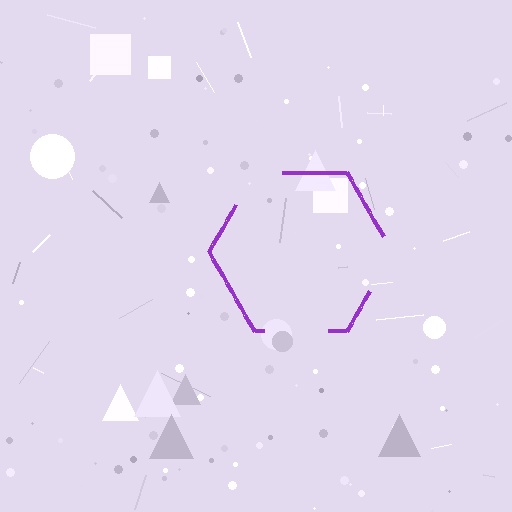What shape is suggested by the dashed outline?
The dashed outline suggests a hexagon.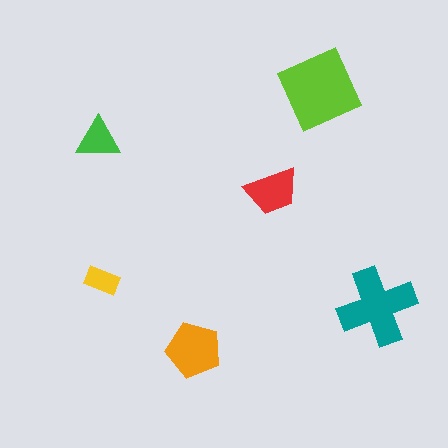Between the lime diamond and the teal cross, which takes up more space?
The lime diamond.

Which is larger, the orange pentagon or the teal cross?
The teal cross.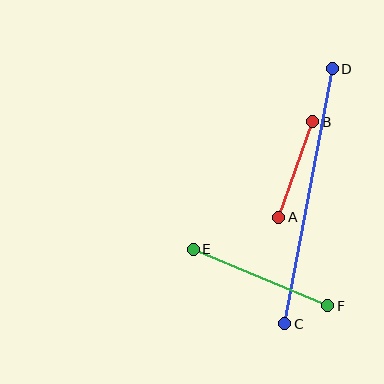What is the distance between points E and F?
The distance is approximately 146 pixels.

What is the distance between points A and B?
The distance is approximately 101 pixels.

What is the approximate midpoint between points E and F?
The midpoint is at approximately (260, 278) pixels.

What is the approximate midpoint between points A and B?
The midpoint is at approximately (296, 169) pixels.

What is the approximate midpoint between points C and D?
The midpoint is at approximately (309, 196) pixels.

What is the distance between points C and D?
The distance is approximately 259 pixels.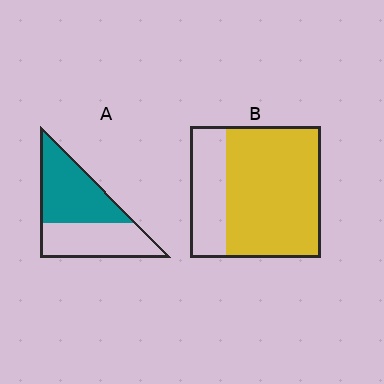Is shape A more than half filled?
Yes.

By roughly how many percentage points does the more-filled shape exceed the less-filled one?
By roughly 20 percentage points (B over A).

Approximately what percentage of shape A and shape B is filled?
A is approximately 55% and B is approximately 75%.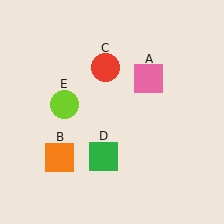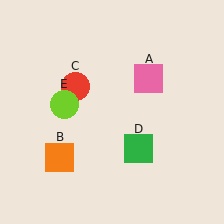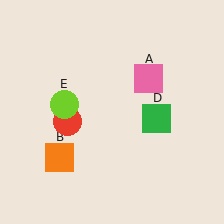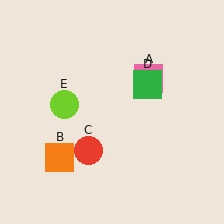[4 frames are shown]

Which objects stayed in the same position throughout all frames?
Pink square (object A) and orange square (object B) and lime circle (object E) remained stationary.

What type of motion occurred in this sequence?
The red circle (object C), green square (object D) rotated counterclockwise around the center of the scene.